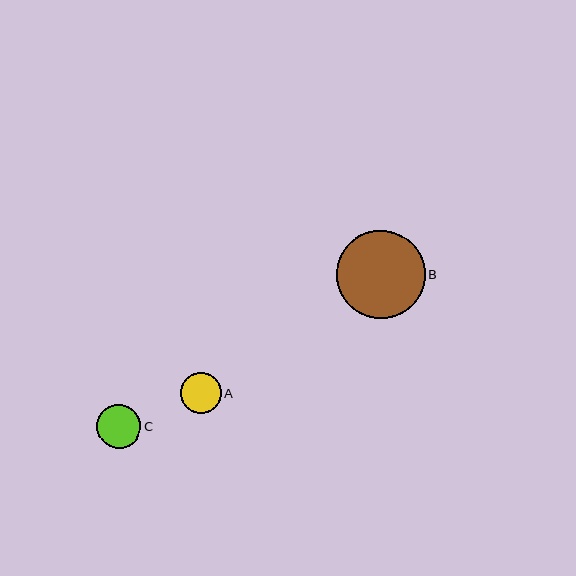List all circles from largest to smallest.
From largest to smallest: B, C, A.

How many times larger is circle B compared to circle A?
Circle B is approximately 2.2 times the size of circle A.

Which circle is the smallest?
Circle A is the smallest with a size of approximately 41 pixels.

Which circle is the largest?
Circle B is the largest with a size of approximately 88 pixels.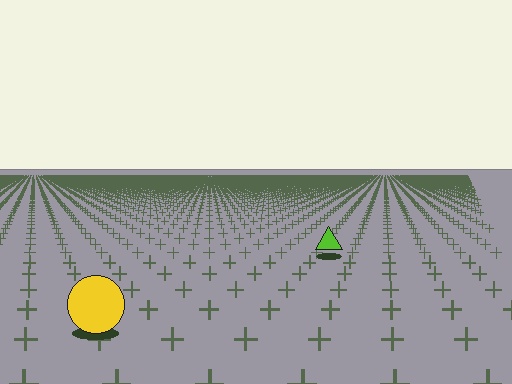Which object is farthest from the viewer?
The lime triangle is farthest from the viewer. It appears smaller and the ground texture around it is denser.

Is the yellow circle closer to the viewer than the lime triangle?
Yes. The yellow circle is closer — you can tell from the texture gradient: the ground texture is coarser near it.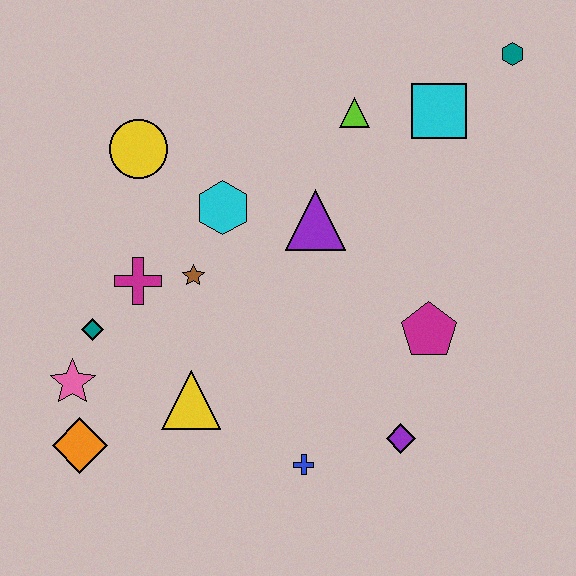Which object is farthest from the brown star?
The teal hexagon is farthest from the brown star.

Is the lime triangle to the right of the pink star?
Yes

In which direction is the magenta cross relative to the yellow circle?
The magenta cross is below the yellow circle.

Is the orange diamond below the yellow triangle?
Yes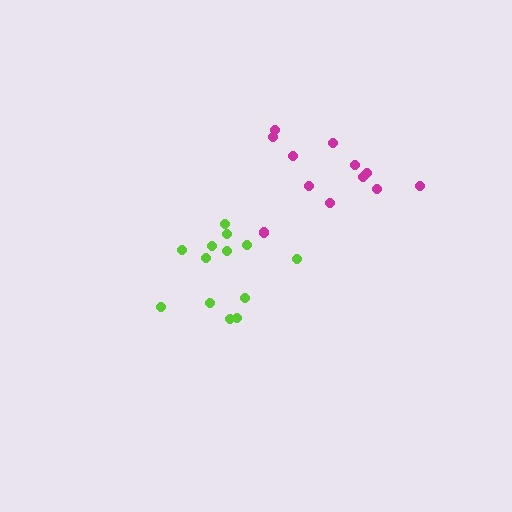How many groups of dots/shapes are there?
There are 2 groups.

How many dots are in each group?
Group 1: 13 dots, Group 2: 12 dots (25 total).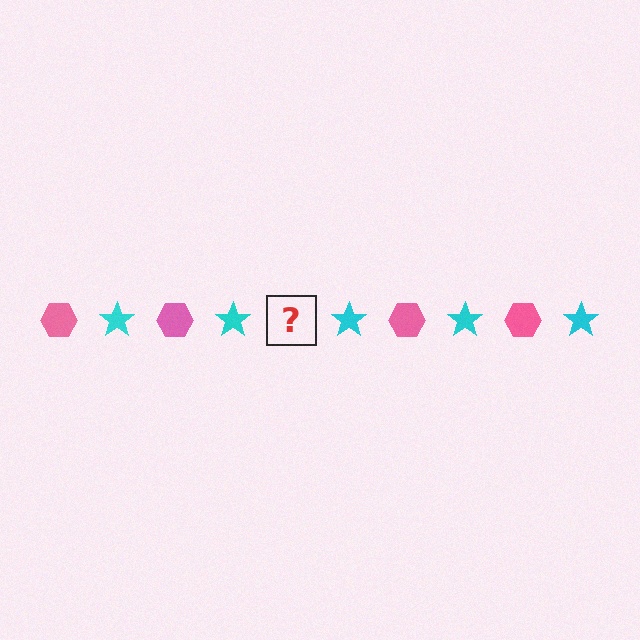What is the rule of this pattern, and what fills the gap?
The rule is that the pattern alternates between pink hexagon and cyan star. The gap should be filled with a pink hexagon.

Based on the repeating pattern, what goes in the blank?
The blank should be a pink hexagon.